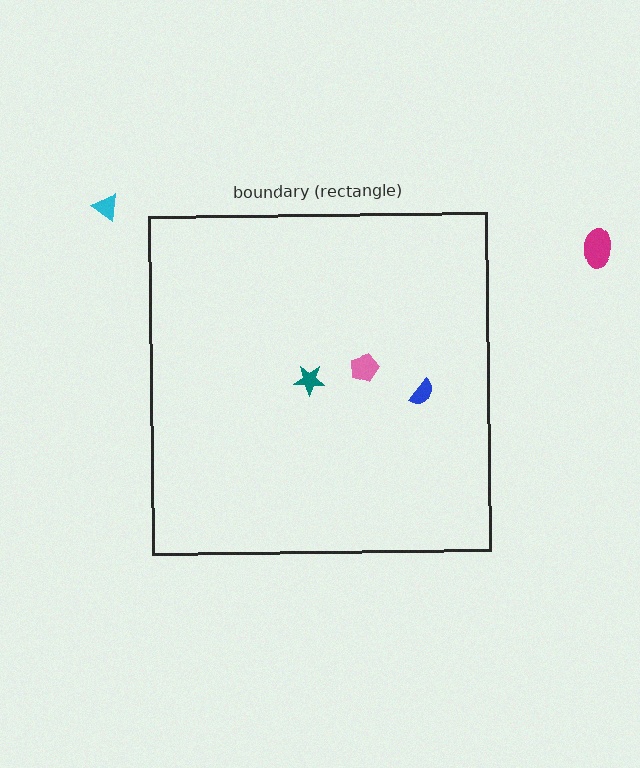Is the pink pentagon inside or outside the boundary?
Inside.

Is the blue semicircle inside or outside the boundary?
Inside.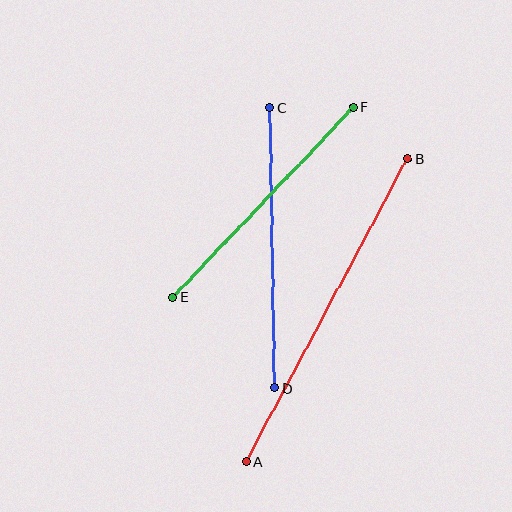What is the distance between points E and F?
The distance is approximately 262 pixels.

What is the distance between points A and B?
The distance is approximately 343 pixels.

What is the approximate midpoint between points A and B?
The midpoint is at approximately (327, 310) pixels.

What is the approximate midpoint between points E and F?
The midpoint is at approximately (263, 202) pixels.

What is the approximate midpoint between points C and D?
The midpoint is at approximately (272, 248) pixels.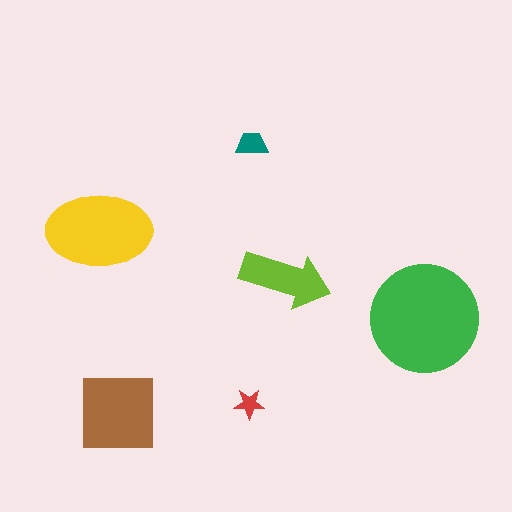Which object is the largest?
The green circle.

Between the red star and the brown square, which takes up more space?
The brown square.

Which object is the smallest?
The red star.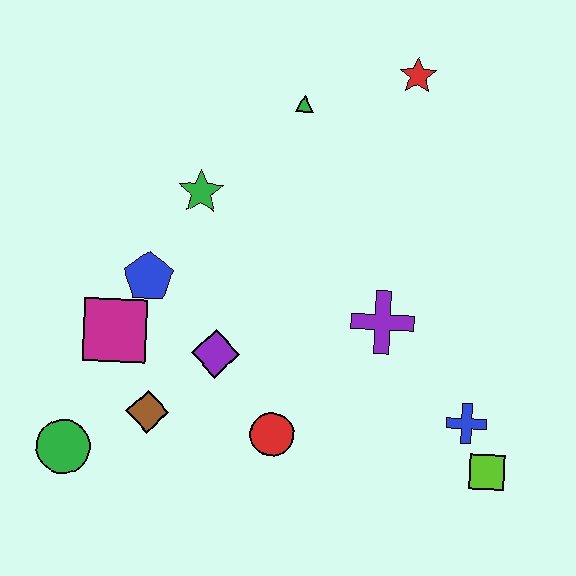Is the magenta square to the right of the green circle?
Yes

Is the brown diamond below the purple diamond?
Yes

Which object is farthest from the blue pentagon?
The lime square is farthest from the blue pentagon.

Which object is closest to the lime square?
The blue cross is closest to the lime square.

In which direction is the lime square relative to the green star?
The lime square is to the right of the green star.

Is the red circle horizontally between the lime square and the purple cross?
No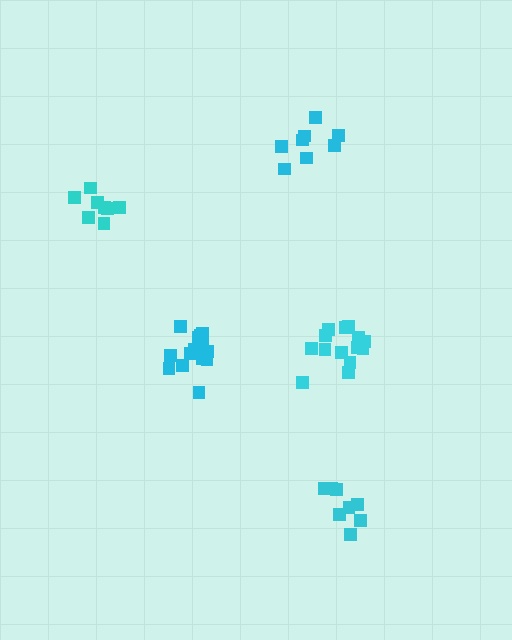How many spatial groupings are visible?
There are 5 spatial groupings.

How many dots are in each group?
Group 1: 8 dots, Group 2: 14 dots, Group 3: 8 dots, Group 4: 8 dots, Group 5: 14 dots (52 total).